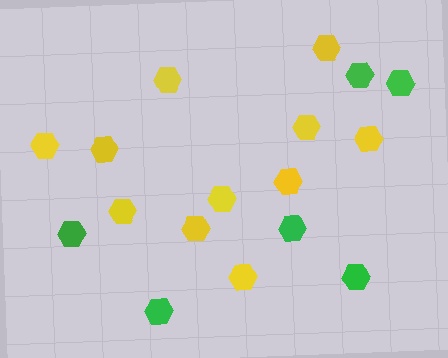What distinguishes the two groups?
There are 2 groups: one group of yellow hexagons (11) and one group of green hexagons (6).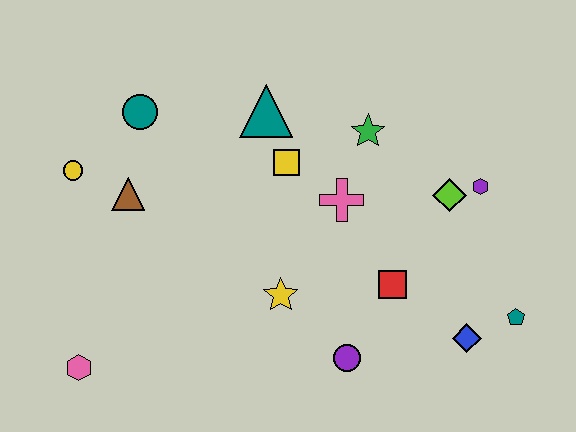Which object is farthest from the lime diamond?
The pink hexagon is farthest from the lime diamond.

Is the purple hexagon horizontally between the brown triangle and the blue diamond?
No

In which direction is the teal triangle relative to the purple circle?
The teal triangle is above the purple circle.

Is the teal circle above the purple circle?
Yes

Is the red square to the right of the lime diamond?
No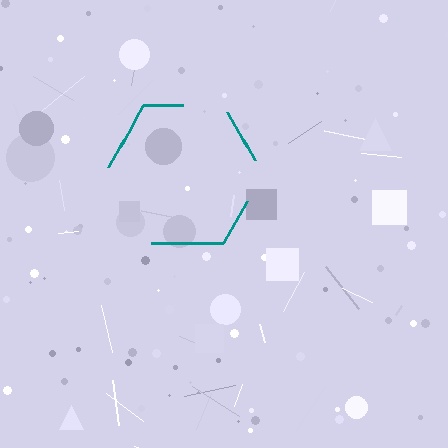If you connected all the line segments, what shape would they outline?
They would outline a hexagon.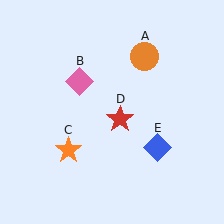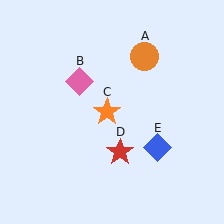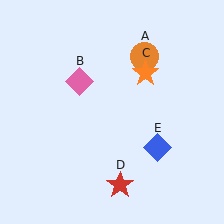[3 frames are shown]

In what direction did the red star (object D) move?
The red star (object D) moved down.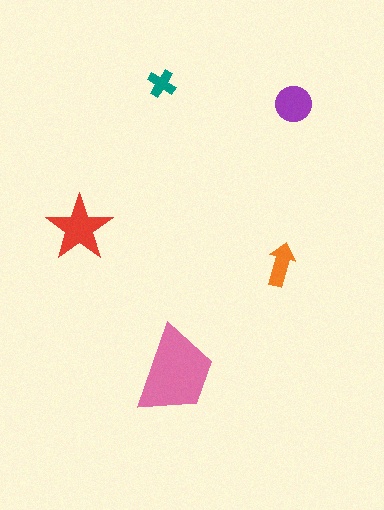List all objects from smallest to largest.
The teal cross, the orange arrow, the purple circle, the red star, the pink trapezoid.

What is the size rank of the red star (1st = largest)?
2nd.